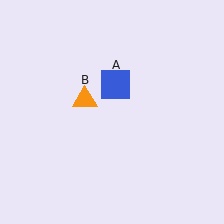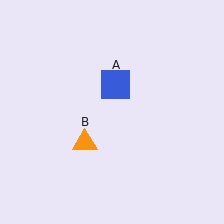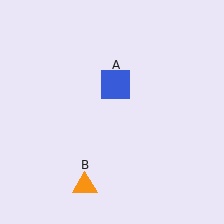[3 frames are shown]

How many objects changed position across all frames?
1 object changed position: orange triangle (object B).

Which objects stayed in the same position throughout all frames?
Blue square (object A) remained stationary.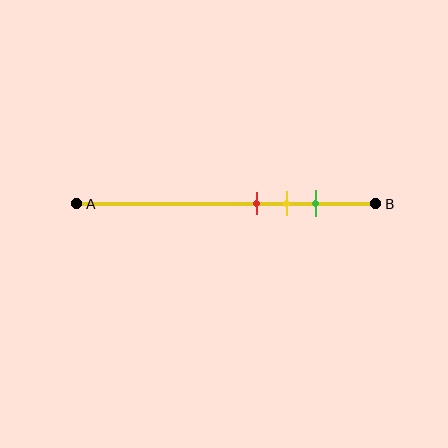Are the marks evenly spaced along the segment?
Yes, the marks are approximately evenly spaced.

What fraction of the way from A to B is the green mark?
The green mark is approximately 80% (0.8) of the way from A to B.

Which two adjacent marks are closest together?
The red and yellow marks are the closest adjacent pair.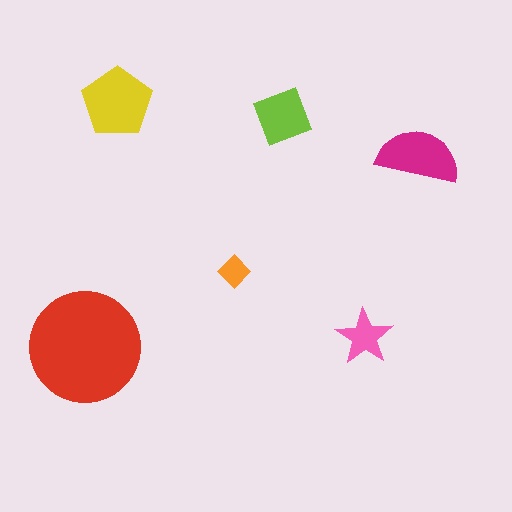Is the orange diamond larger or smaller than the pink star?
Smaller.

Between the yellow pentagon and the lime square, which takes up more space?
The yellow pentagon.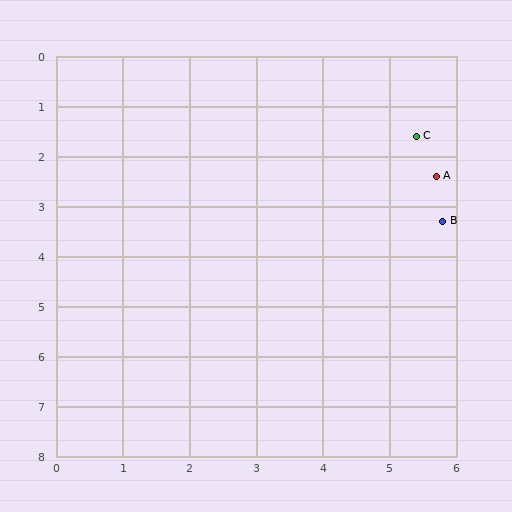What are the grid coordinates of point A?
Point A is at approximately (5.7, 2.4).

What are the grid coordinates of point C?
Point C is at approximately (5.4, 1.6).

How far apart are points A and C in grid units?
Points A and C are about 0.9 grid units apart.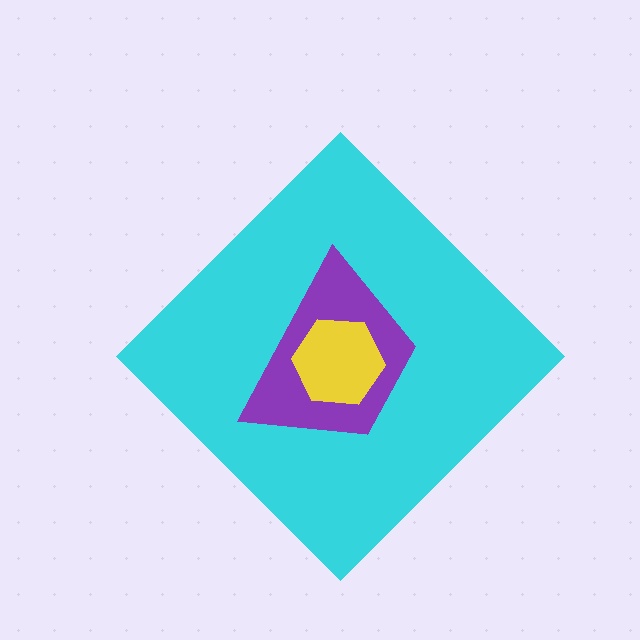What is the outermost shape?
The cyan diamond.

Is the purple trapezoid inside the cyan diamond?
Yes.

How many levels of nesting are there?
3.